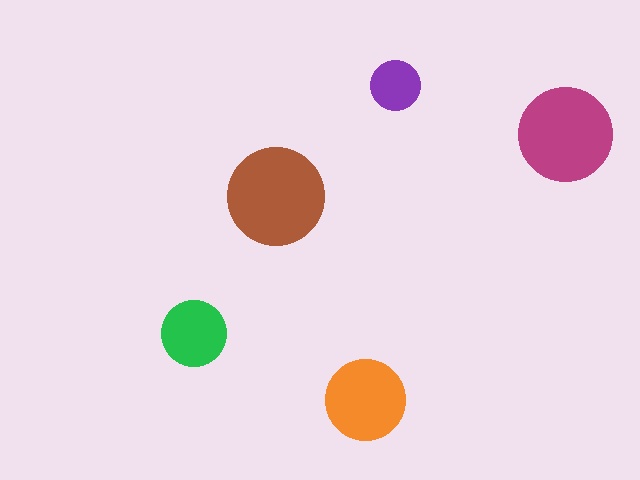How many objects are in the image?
There are 5 objects in the image.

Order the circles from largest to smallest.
the brown one, the magenta one, the orange one, the green one, the purple one.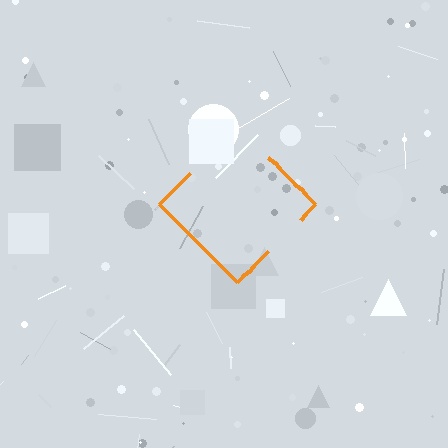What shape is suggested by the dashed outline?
The dashed outline suggests a diamond.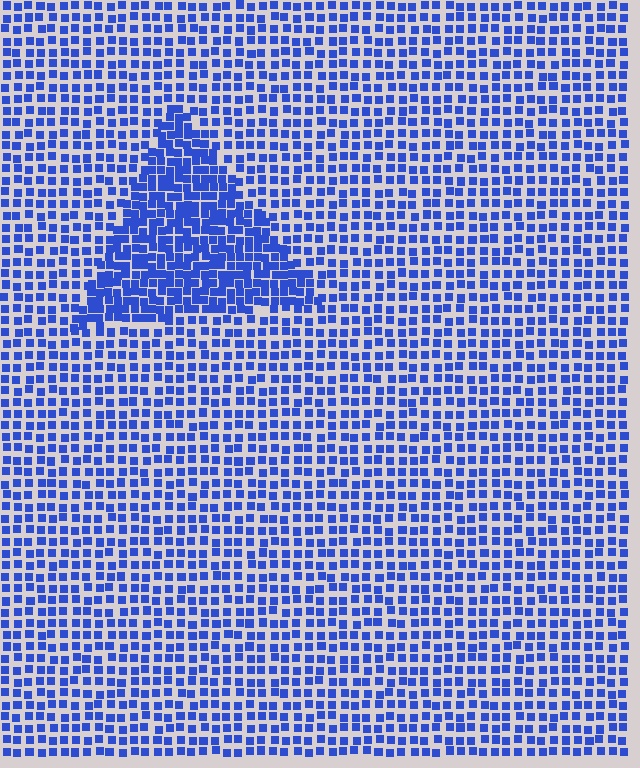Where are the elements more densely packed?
The elements are more densely packed inside the triangle boundary.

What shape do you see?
I see a triangle.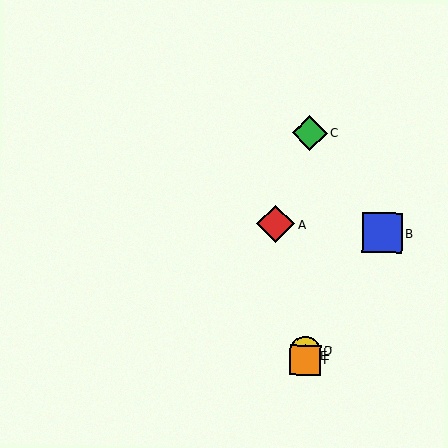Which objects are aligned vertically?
Objects C, D, E, F are aligned vertically.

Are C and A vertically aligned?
No, C is at x≈310 and A is at x≈276.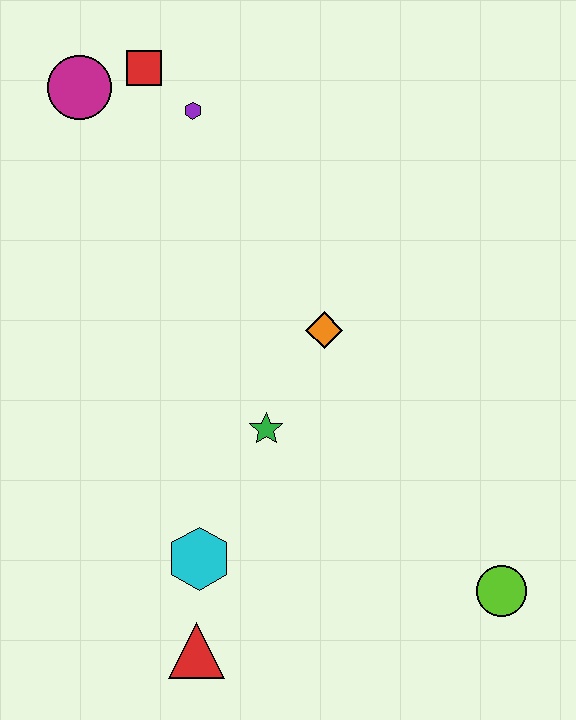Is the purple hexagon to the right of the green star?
No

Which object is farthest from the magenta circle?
The lime circle is farthest from the magenta circle.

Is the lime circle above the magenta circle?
No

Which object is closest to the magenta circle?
The red square is closest to the magenta circle.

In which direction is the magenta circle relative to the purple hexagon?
The magenta circle is to the left of the purple hexagon.